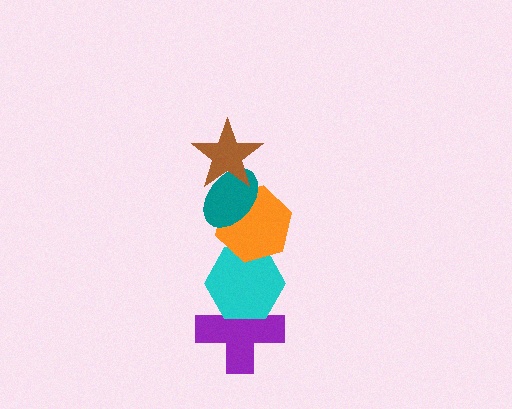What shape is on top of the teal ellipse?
The brown star is on top of the teal ellipse.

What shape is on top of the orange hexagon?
The teal ellipse is on top of the orange hexagon.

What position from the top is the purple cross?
The purple cross is 5th from the top.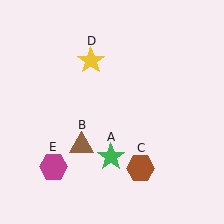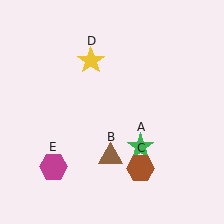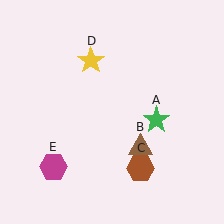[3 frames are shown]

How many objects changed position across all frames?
2 objects changed position: green star (object A), brown triangle (object B).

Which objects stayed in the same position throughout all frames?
Brown hexagon (object C) and yellow star (object D) and magenta hexagon (object E) remained stationary.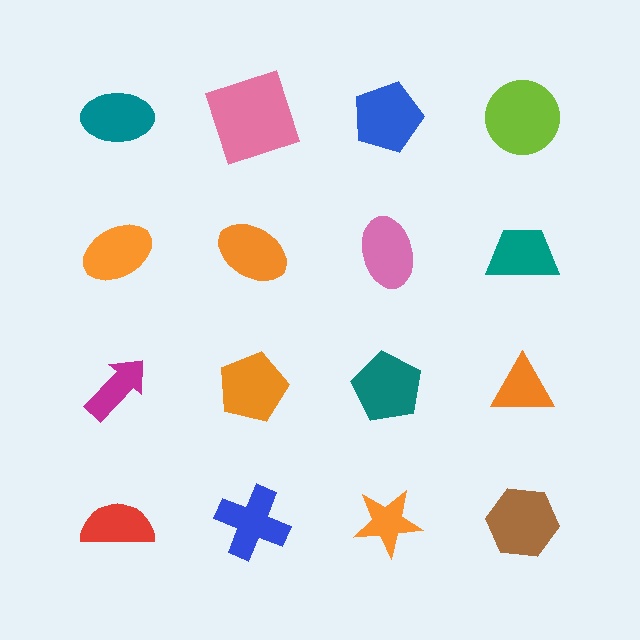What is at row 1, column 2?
A pink square.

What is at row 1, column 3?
A blue pentagon.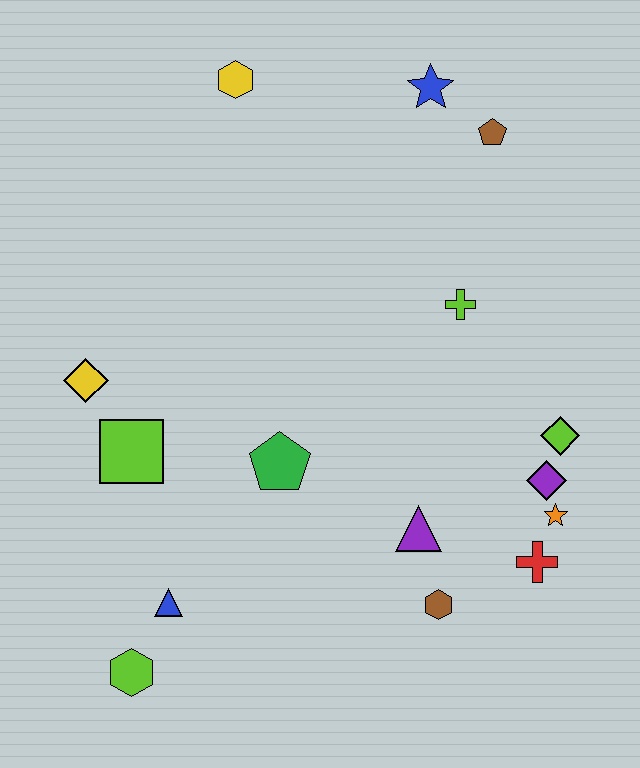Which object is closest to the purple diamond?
The orange star is closest to the purple diamond.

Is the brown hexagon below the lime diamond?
Yes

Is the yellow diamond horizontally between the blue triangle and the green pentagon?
No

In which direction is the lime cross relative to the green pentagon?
The lime cross is to the right of the green pentagon.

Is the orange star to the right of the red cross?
Yes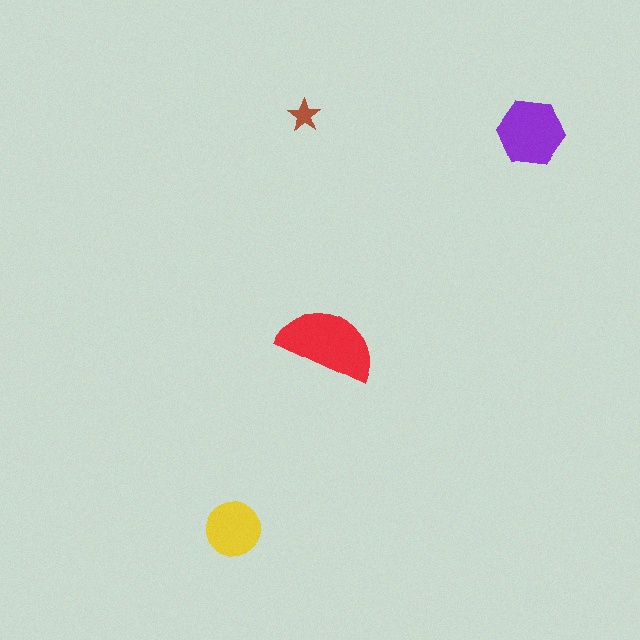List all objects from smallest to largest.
The brown star, the yellow circle, the purple hexagon, the red semicircle.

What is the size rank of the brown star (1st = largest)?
4th.